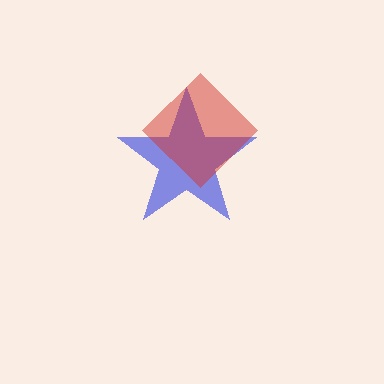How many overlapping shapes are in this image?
There are 2 overlapping shapes in the image.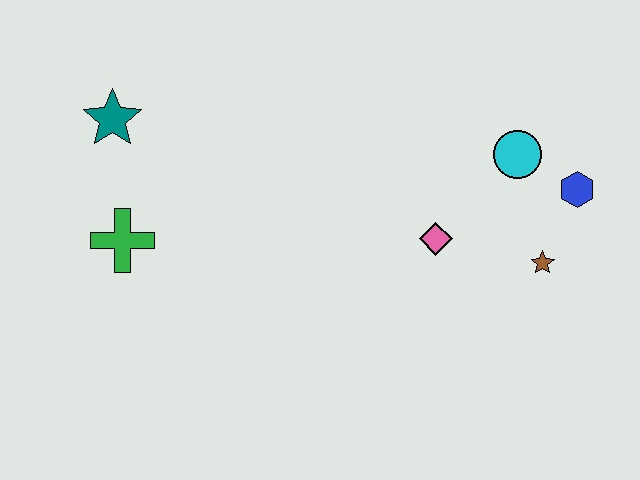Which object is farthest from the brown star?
The teal star is farthest from the brown star.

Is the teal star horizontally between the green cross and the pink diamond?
No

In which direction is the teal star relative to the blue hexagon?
The teal star is to the left of the blue hexagon.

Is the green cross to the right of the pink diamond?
No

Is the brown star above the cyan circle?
No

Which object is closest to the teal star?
The green cross is closest to the teal star.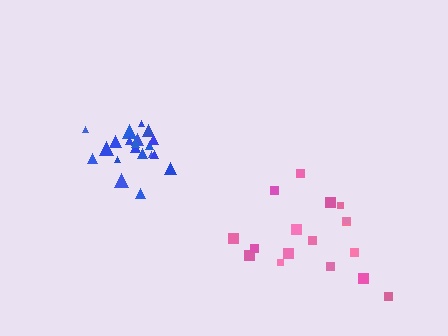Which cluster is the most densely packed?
Blue.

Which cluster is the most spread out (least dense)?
Pink.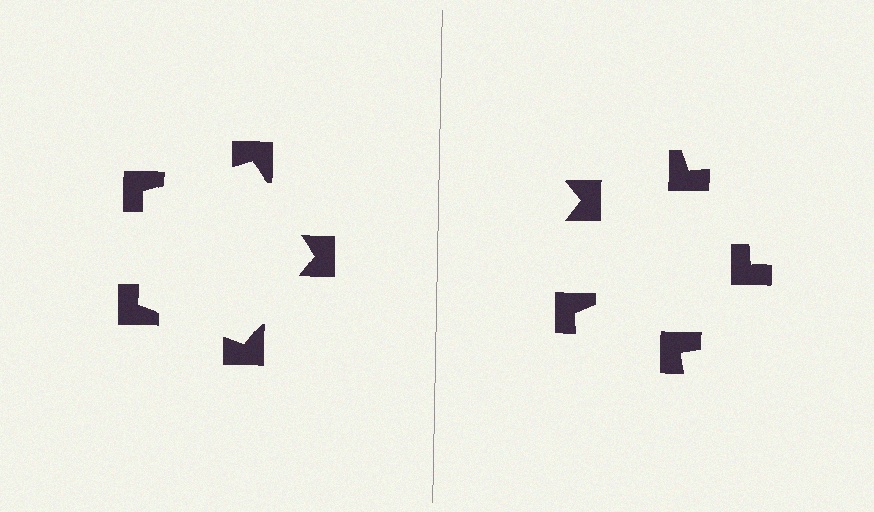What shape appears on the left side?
An illusory pentagon.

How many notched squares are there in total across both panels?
10 — 5 on each side.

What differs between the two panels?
The notched squares are positioned identically on both sides; only the wedge orientations differ. On the left they align to a pentagon; on the right they are misaligned.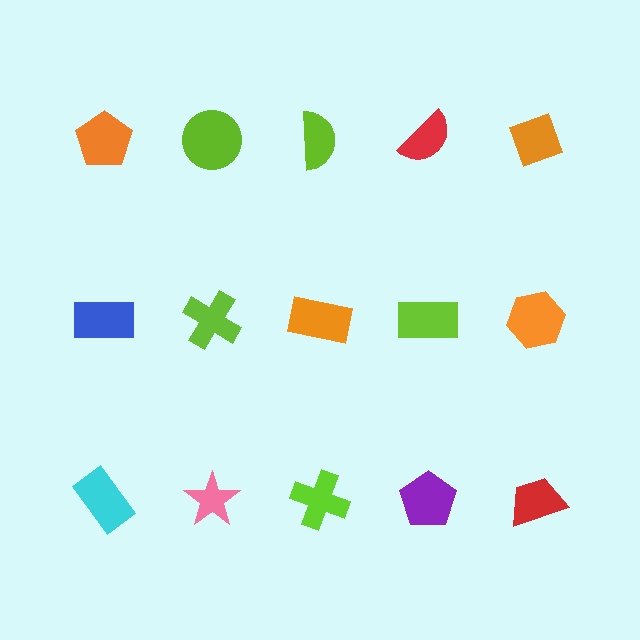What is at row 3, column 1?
A cyan rectangle.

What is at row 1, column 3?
A lime semicircle.